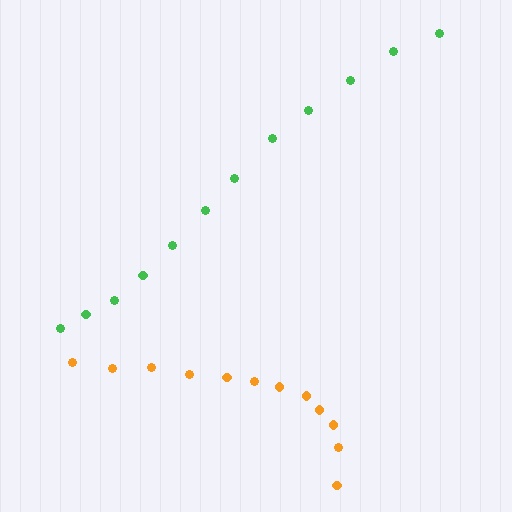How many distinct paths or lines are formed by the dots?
There are 2 distinct paths.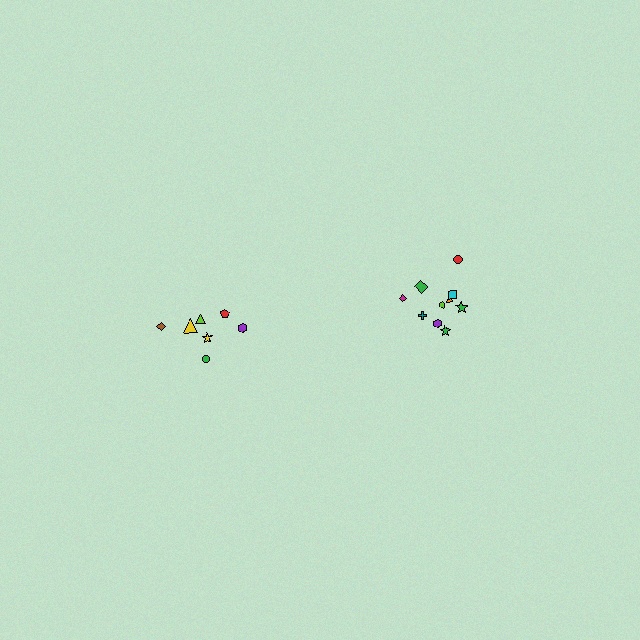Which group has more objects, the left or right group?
The right group.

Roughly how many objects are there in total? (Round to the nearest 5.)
Roughly 15 objects in total.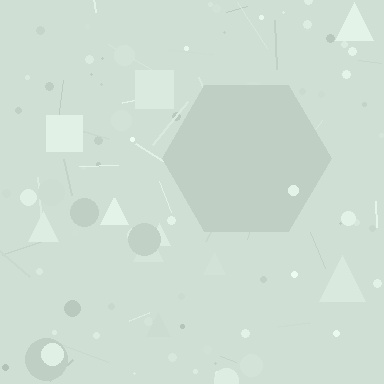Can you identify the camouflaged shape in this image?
The camouflaged shape is a hexagon.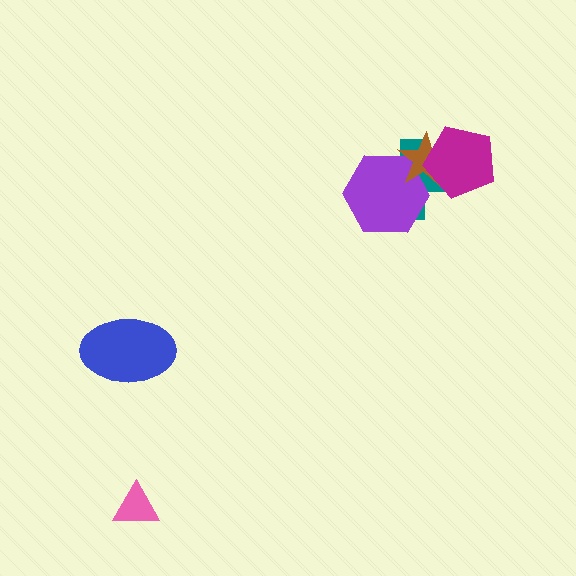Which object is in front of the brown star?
The magenta pentagon is in front of the brown star.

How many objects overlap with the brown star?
3 objects overlap with the brown star.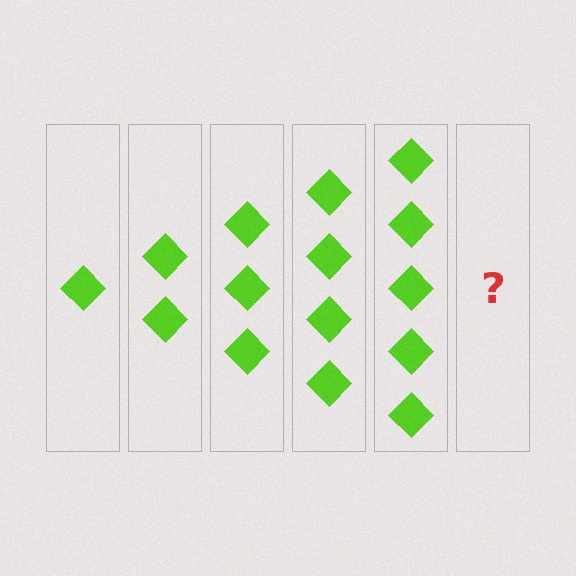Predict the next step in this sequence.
The next step is 6 diamonds.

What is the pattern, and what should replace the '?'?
The pattern is that each step adds one more diamond. The '?' should be 6 diamonds.